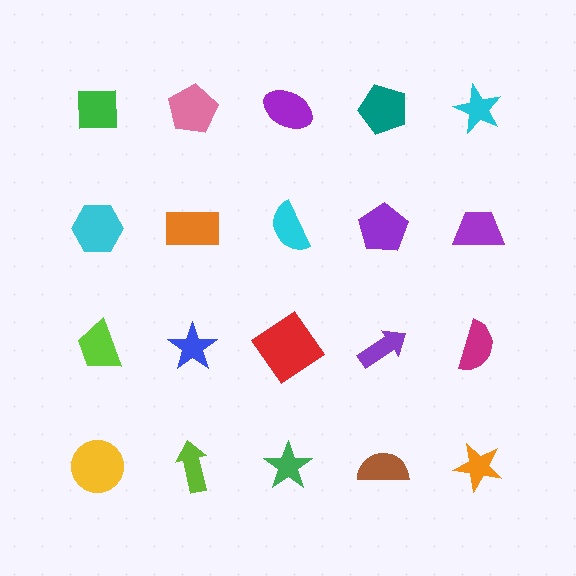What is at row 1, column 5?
A cyan star.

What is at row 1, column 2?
A pink pentagon.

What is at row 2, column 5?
A purple trapezoid.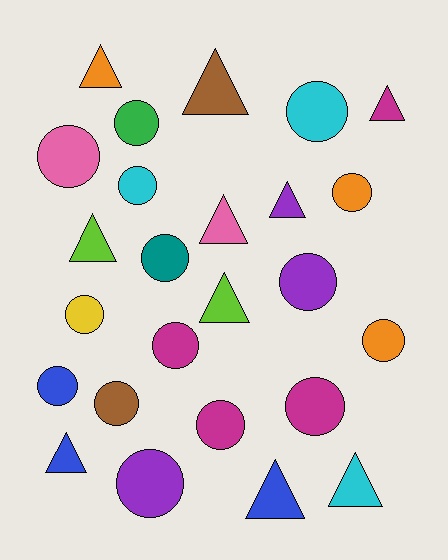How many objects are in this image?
There are 25 objects.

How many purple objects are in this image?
There are 3 purple objects.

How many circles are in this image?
There are 15 circles.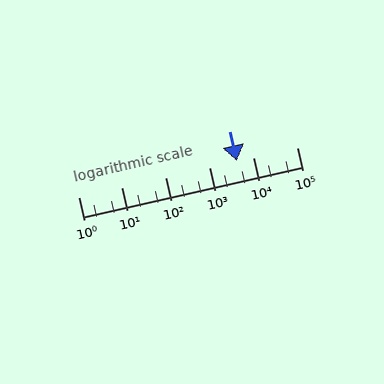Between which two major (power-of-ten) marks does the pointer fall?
The pointer is between 1000 and 10000.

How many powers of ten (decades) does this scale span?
The scale spans 5 decades, from 1 to 100000.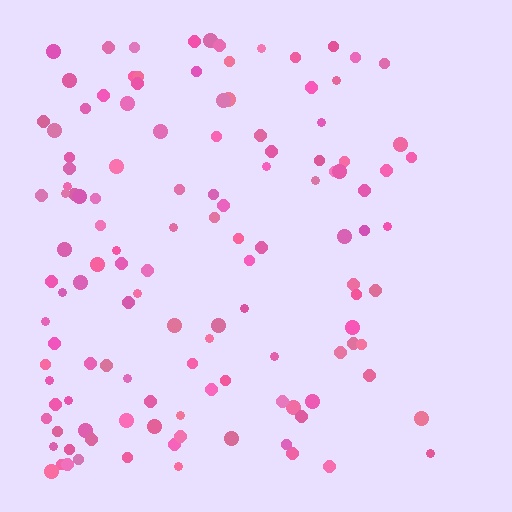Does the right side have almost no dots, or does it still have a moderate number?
Still a moderate number, just noticeably fewer than the left.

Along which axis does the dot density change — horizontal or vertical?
Horizontal.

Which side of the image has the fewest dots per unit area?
The right.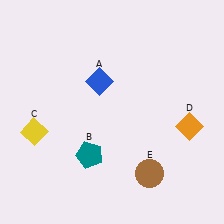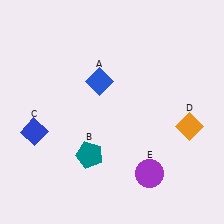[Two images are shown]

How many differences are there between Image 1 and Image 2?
There are 2 differences between the two images.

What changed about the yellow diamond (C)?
In Image 1, C is yellow. In Image 2, it changed to blue.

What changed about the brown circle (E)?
In Image 1, E is brown. In Image 2, it changed to purple.